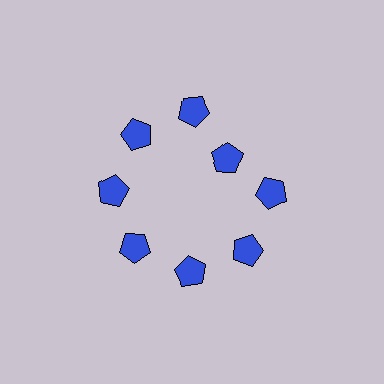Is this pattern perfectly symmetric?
No. The 8 blue pentagons are arranged in a ring, but one element near the 2 o'clock position is pulled inward toward the center, breaking the 8-fold rotational symmetry.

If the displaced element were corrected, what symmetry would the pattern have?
It would have 8-fold rotational symmetry — the pattern would map onto itself every 45 degrees.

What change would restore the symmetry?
The symmetry would be restored by moving it outward, back onto the ring so that all 8 pentagons sit at equal angles and equal distance from the center.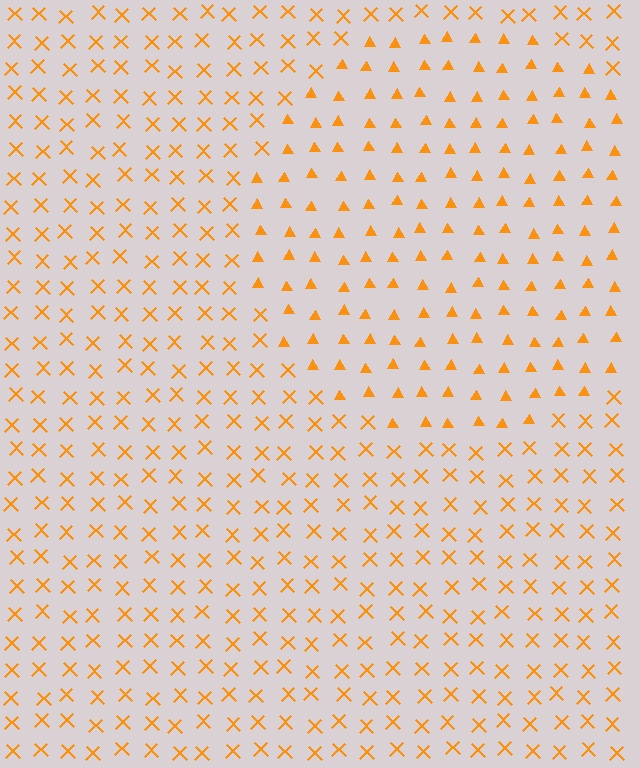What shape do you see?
I see a circle.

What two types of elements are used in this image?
The image uses triangles inside the circle region and X marks outside it.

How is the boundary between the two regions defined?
The boundary is defined by a change in element shape: triangles inside vs. X marks outside. All elements share the same color and spacing.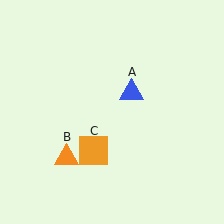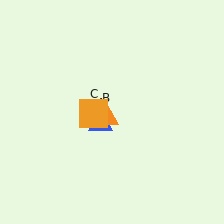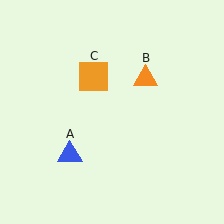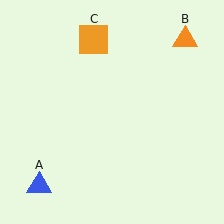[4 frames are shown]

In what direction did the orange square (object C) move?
The orange square (object C) moved up.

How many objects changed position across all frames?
3 objects changed position: blue triangle (object A), orange triangle (object B), orange square (object C).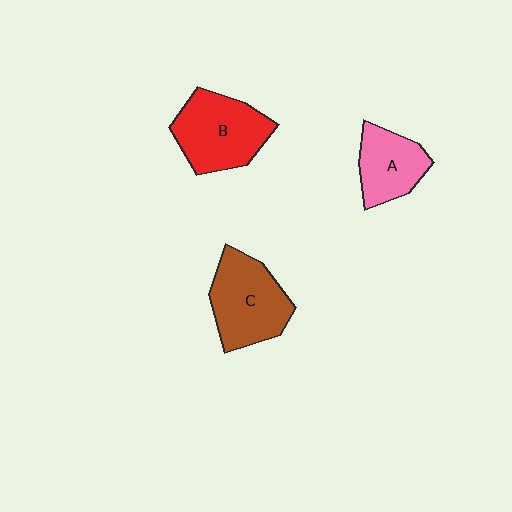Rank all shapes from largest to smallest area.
From largest to smallest: B (red), C (brown), A (pink).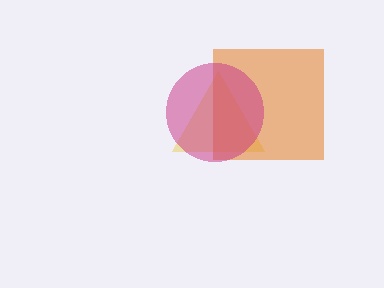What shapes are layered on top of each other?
The layered shapes are: a yellow triangle, an orange square, a magenta circle.